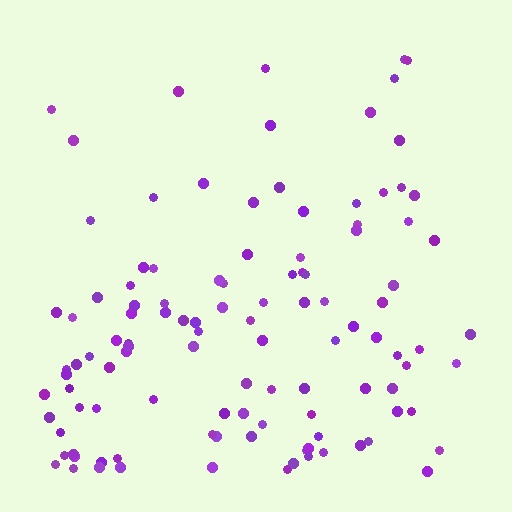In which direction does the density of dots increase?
From top to bottom, with the bottom side densest.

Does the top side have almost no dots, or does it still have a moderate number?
Still a moderate number, just noticeably fewer than the bottom.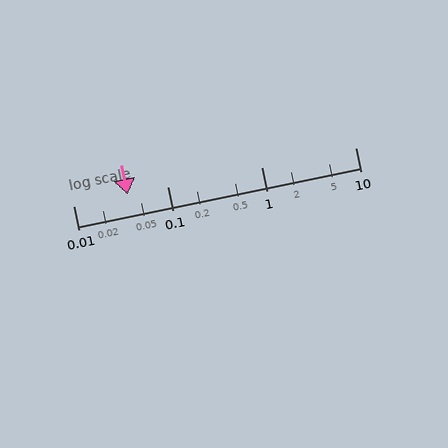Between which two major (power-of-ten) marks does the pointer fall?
The pointer is between 0.01 and 0.1.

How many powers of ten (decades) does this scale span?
The scale spans 3 decades, from 0.01 to 10.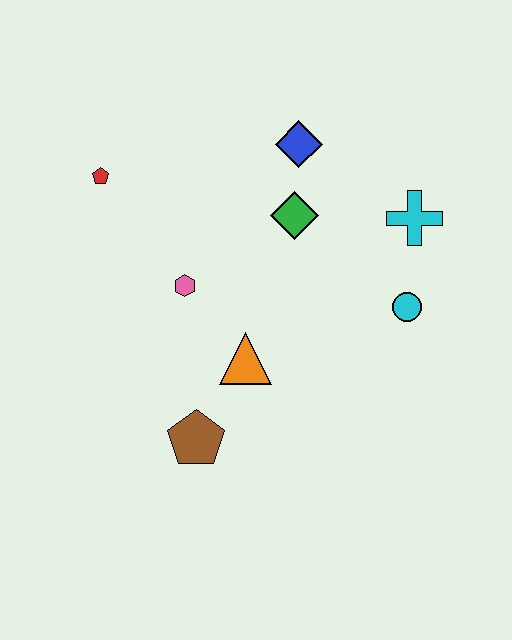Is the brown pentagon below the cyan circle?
Yes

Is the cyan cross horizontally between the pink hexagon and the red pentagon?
No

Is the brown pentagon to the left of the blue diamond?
Yes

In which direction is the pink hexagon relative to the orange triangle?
The pink hexagon is above the orange triangle.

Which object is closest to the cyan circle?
The cyan cross is closest to the cyan circle.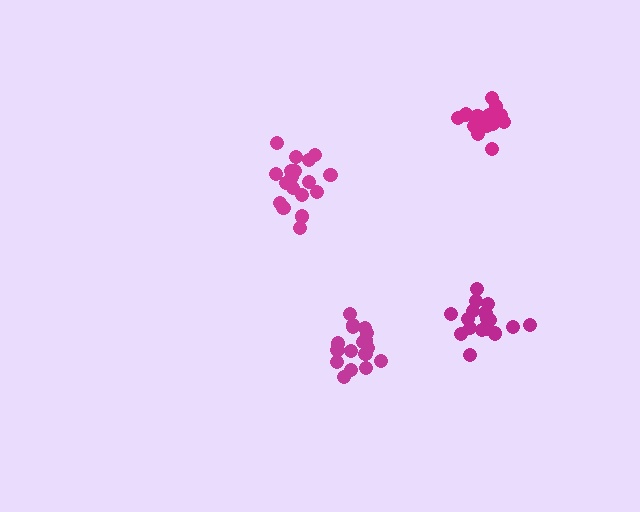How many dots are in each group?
Group 1: 18 dots, Group 2: 16 dots, Group 3: 19 dots, Group 4: 17 dots (70 total).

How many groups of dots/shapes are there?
There are 4 groups.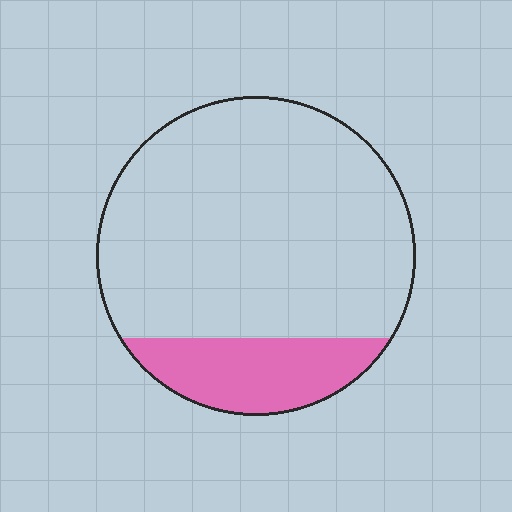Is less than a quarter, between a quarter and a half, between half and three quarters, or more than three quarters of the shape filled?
Less than a quarter.